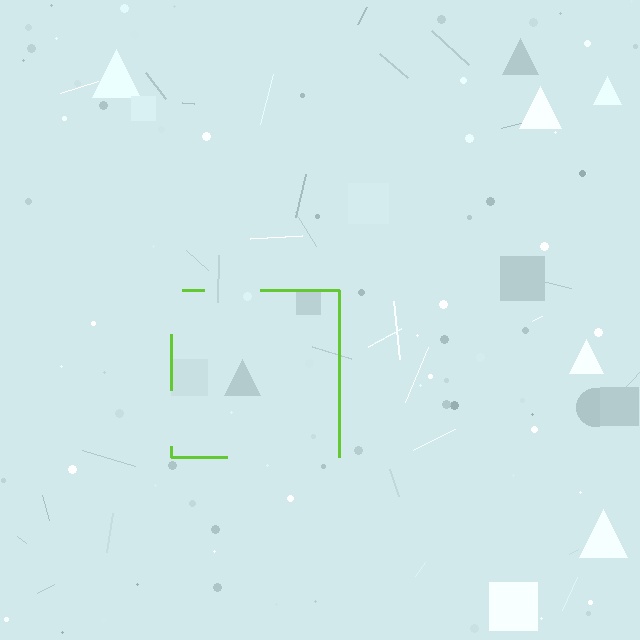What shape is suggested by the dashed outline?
The dashed outline suggests a square.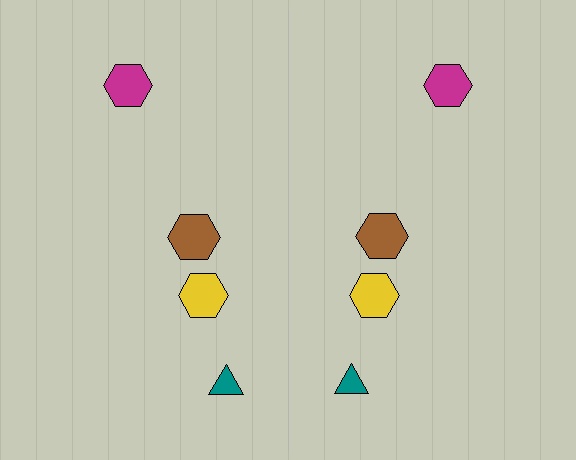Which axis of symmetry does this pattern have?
The pattern has a vertical axis of symmetry running through the center of the image.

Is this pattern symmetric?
Yes, this pattern has bilateral (reflection) symmetry.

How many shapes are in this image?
There are 8 shapes in this image.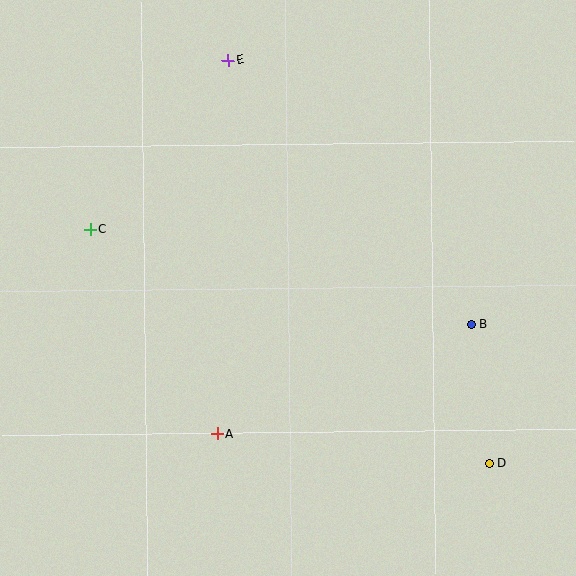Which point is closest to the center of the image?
Point A at (217, 434) is closest to the center.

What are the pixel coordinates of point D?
Point D is at (489, 463).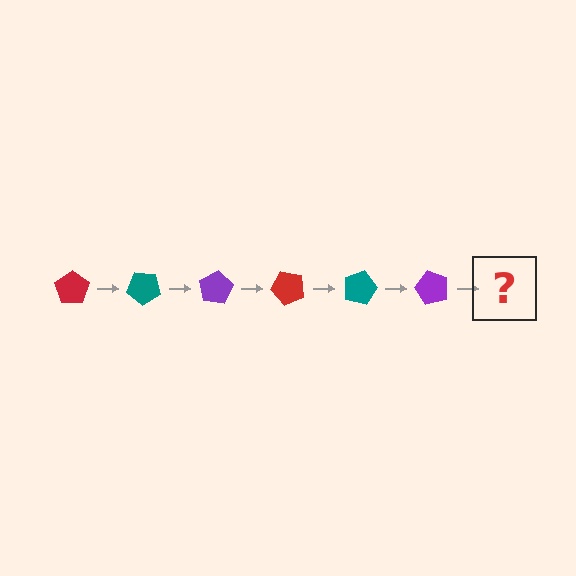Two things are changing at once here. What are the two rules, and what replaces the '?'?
The two rules are that it rotates 40 degrees each step and the color cycles through red, teal, and purple. The '?' should be a red pentagon, rotated 240 degrees from the start.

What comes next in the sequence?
The next element should be a red pentagon, rotated 240 degrees from the start.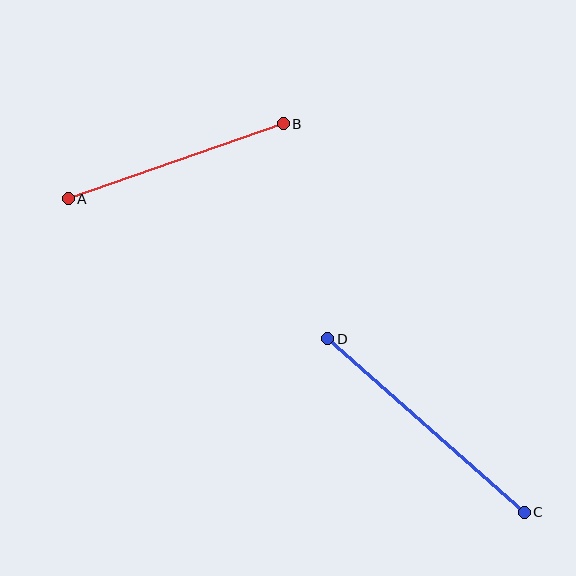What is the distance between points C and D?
The distance is approximately 262 pixels.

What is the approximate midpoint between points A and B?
The midpoint is at approximately (176, 161) pixels.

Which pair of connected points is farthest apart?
Points C and D are farthest apart.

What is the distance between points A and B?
The distance is approximately 228 pixels.